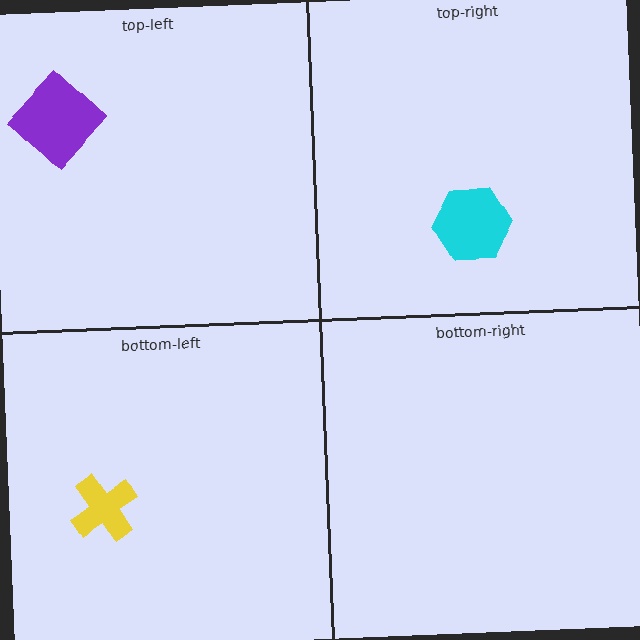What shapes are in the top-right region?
The cyan hexagon.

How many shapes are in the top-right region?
1.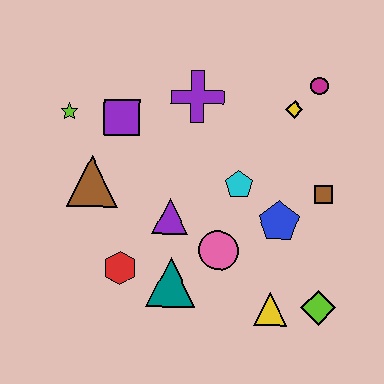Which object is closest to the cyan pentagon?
The blue pentagon is closest to the cyan pentagon.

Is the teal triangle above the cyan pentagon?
No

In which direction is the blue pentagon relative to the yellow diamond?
The blue pentagon is below the yellow diamond.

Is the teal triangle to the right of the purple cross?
No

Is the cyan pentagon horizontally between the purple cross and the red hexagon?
No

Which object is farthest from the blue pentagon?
The lime star is farthest from the blue pentagon.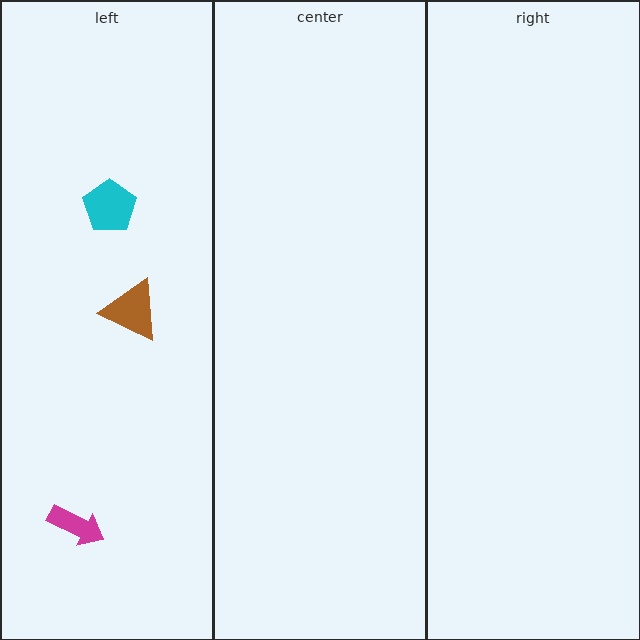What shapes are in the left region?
The magenta arrow, the cyan pentagon, the brown triangle.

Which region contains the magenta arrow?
The left region.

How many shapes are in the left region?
3.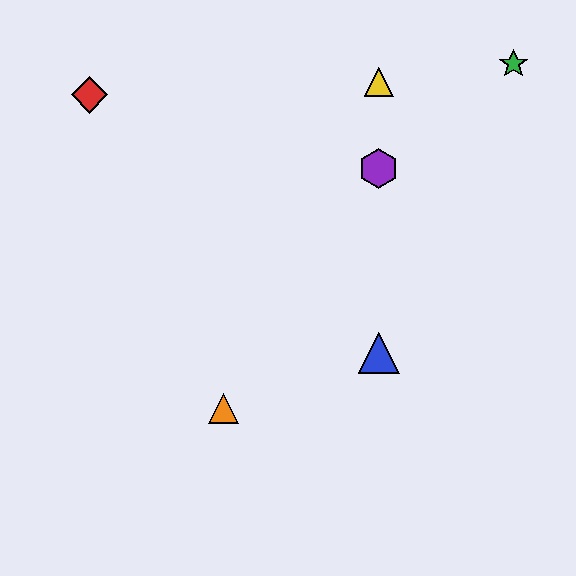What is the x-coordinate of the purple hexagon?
The purple hexagon is at x≈379.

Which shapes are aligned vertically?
The blue triangle, the yellow triangle, the purple hexagon are aligned vertically.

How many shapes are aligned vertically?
3 shapes (the blue triangle, the yellow triangle, the purple hexagon) are aligned vertically.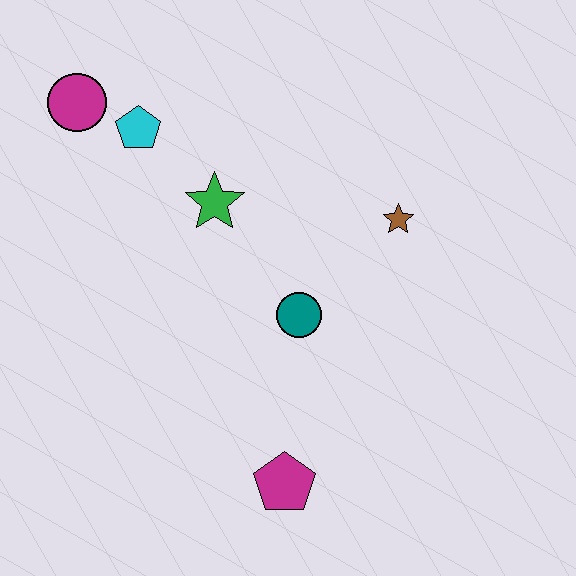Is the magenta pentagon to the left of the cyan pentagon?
No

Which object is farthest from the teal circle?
The magenta circle is farthest from the teal circle.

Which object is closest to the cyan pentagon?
The magenta circle is closest to the cyan pentagon.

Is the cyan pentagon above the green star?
Yes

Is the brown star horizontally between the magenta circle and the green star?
No